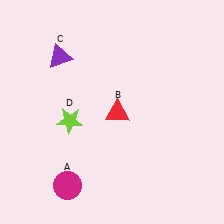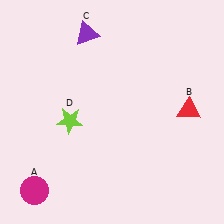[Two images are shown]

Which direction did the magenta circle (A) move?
The magenta circle (A) moved left.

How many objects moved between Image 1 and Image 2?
3 objects moved between the two images.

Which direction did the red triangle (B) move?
The red triangle (B) moved right.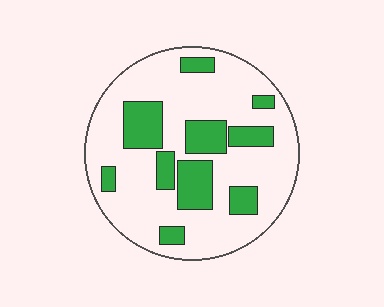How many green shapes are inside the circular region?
10.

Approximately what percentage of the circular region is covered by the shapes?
Approximately 25%.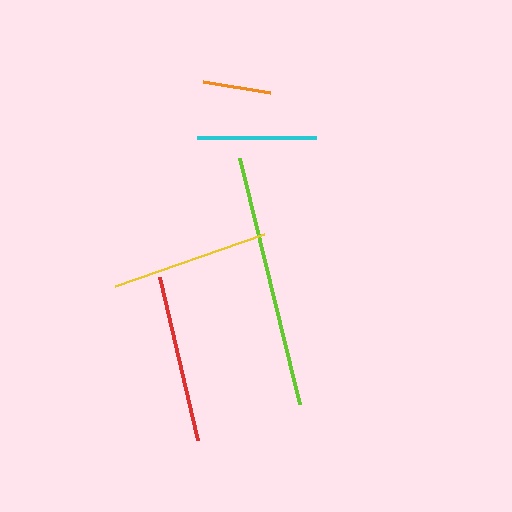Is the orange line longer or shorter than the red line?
The red line is longer than the orange line.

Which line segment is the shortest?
The orange line is the shortest at approximately 68 pixels.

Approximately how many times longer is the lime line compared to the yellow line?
The lime line is approximately 1.6 times the length of the yellow line.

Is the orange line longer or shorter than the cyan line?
The cyan line is longer than the orange line.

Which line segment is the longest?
The lime line is the longest at approximately 254 pixels.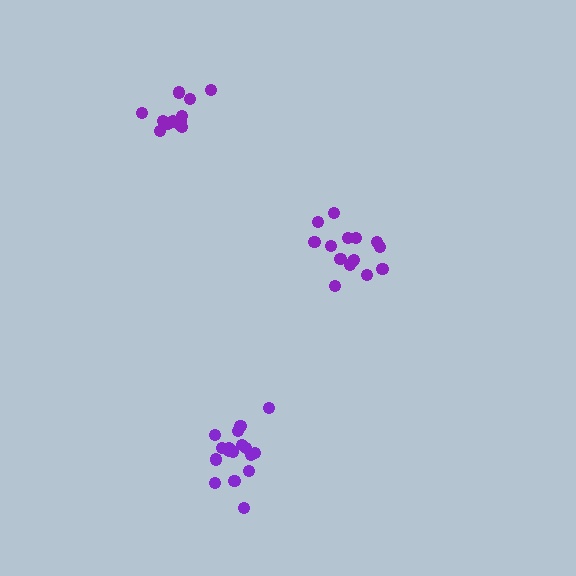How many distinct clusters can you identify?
There are 3 distinct clusters.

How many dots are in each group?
Group 1: 14 dots, Group 2: 15 dots, Group 3: 17 dots (46 total).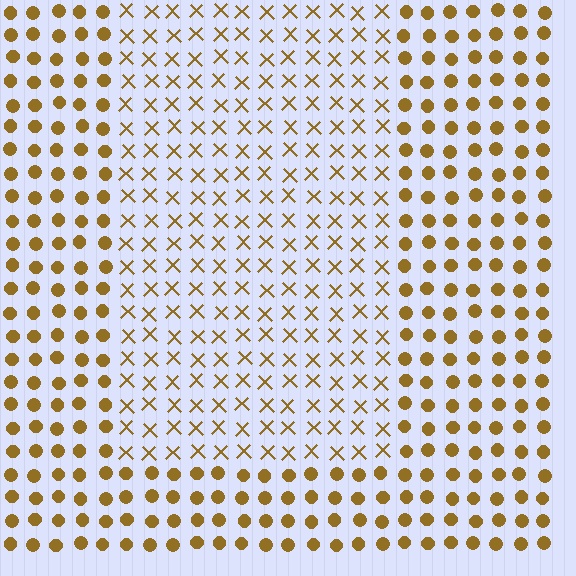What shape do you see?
I see a rectangle.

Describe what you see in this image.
The image is filled with small brown elements arranged in a uniform grid. A rectangle-shaped region contains X marks, while the surrounding area contains circles. The boundary is defined purely by the change in element shape.